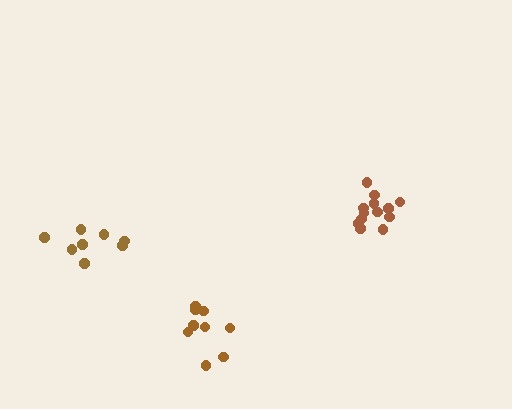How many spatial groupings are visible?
There are 3 spatial groupings.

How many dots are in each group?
Group 1: 8 dots, Group 2: 13 dots, Group 3: 9 dots (30 total).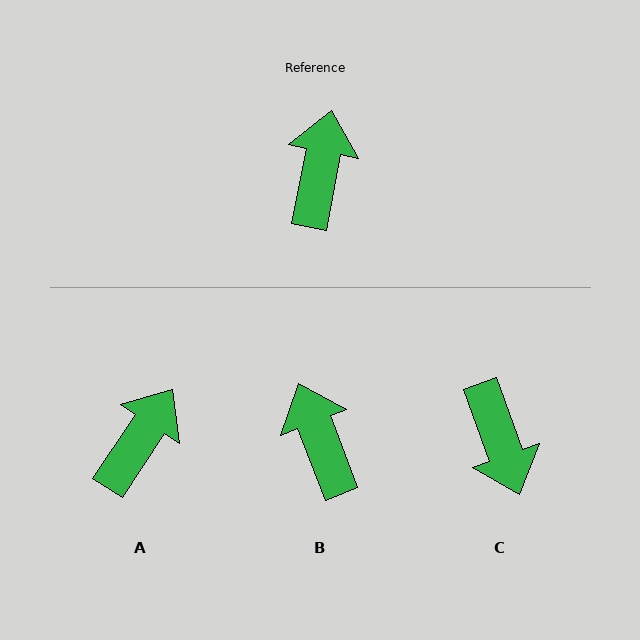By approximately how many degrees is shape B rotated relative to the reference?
Approximately 32 degrees counter-clockwise.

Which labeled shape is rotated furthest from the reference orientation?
C, about 149 degrees away.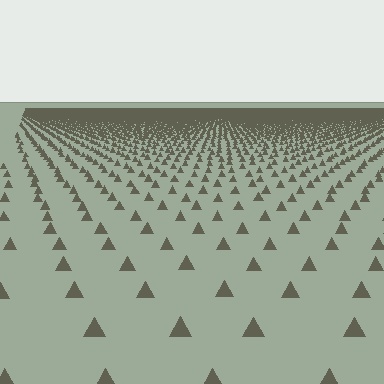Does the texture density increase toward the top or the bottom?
Density increases toward the top.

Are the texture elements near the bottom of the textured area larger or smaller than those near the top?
Larger. Near the bottom, elements are closer to the viewer and appear at a bigger on-screen size.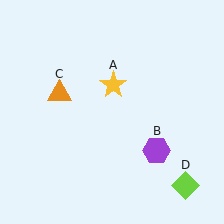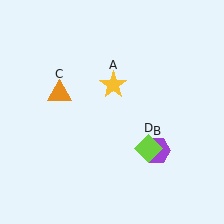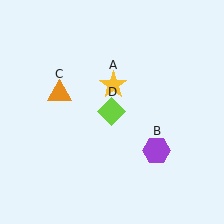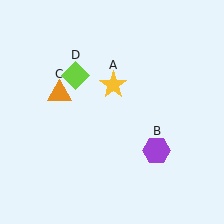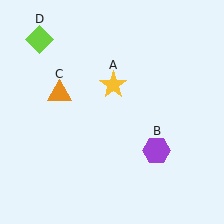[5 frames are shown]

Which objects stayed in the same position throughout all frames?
Yellow star (object A) and purple hexagon (object B) and orange triangle (object C) remained stationary.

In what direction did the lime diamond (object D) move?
The lime diamond (object D) moved up and to the left.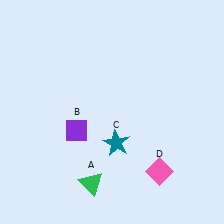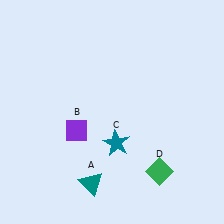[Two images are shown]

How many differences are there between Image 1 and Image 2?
There are 2 differences between the two images.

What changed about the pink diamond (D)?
In Image 1, D is pink. In Image 2, it changed to green.